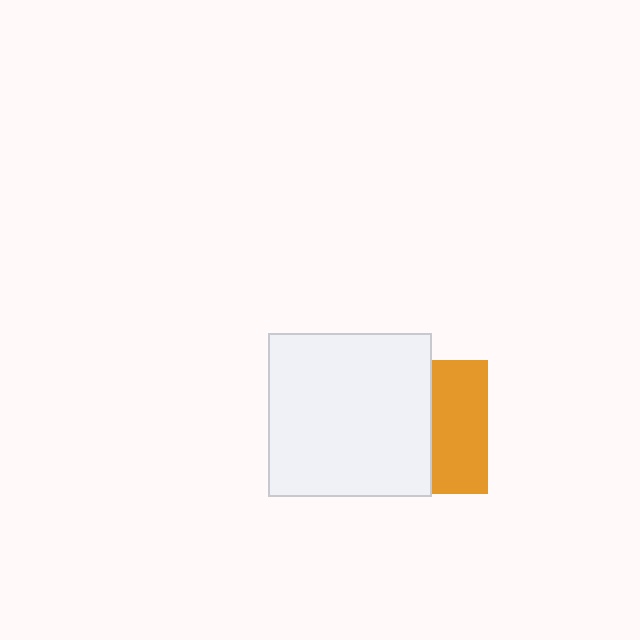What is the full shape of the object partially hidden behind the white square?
The partially hidden object is an orange square.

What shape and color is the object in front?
The object in front is a white square.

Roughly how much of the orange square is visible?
A small part of it is visible (roughly 42%).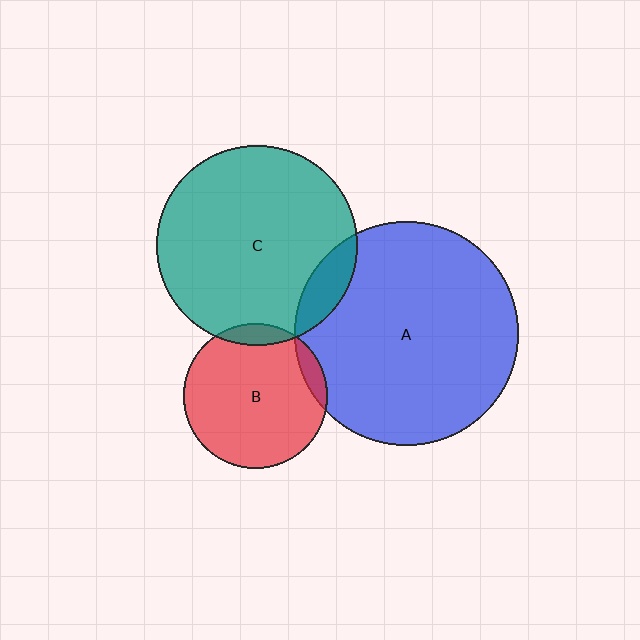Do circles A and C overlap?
Yes.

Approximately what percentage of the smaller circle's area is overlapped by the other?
Approximately 10%.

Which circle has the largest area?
Circle A (blue).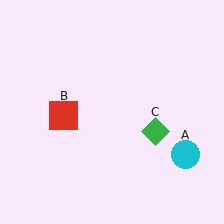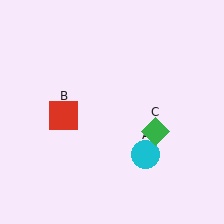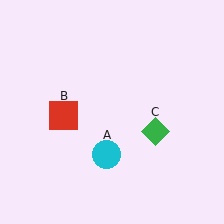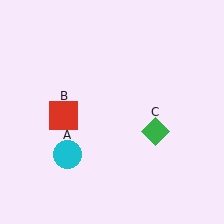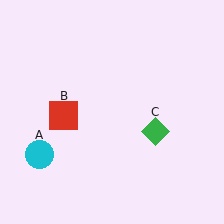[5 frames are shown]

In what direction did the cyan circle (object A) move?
The cyan circle (object A) moved left.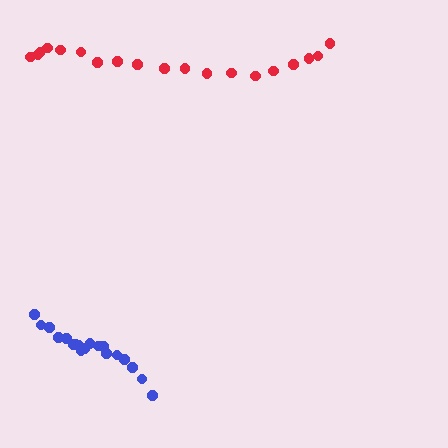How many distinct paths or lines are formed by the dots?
There are 2 distinct paths.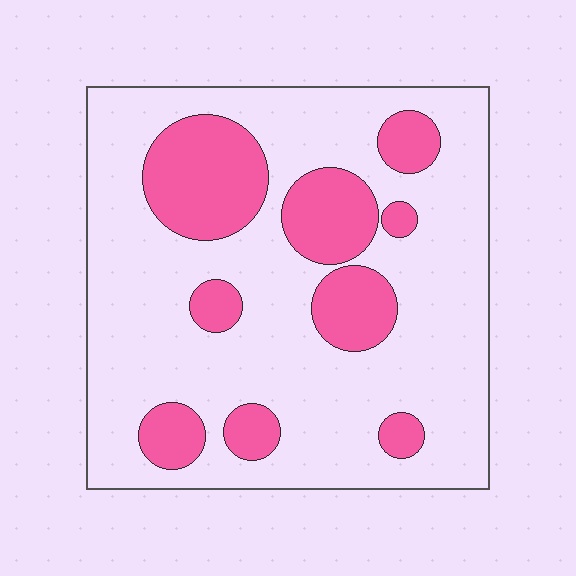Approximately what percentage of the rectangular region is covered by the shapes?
Approximately 25%.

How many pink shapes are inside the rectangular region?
9.